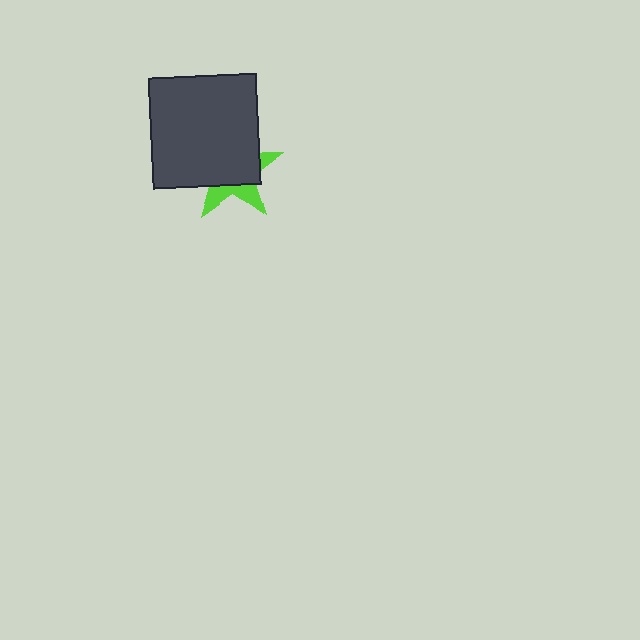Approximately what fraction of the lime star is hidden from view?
Roughly 66% of the lime star is hidden behind the dark gray rectangle.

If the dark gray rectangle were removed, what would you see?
You would see the complete lime star.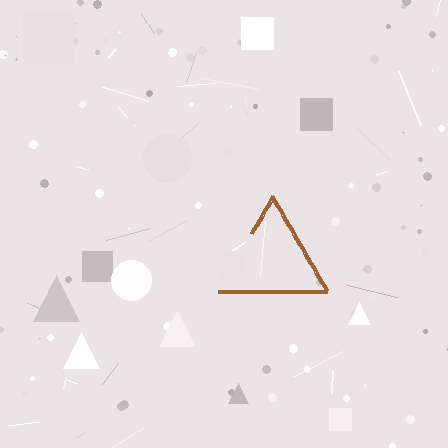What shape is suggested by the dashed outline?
The dashed outline suggests a triangle.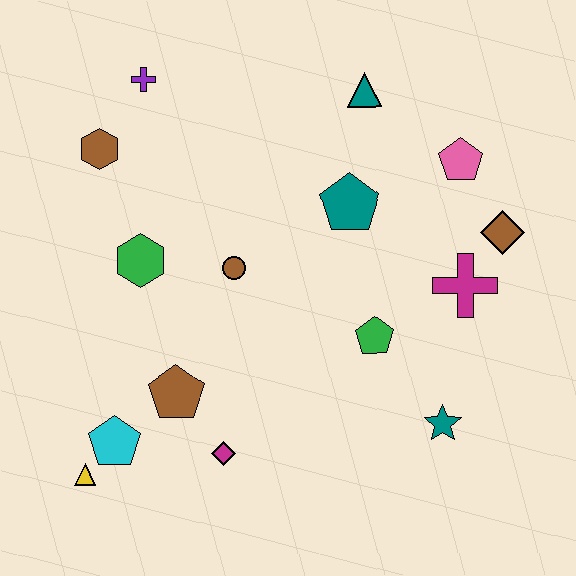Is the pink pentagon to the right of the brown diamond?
No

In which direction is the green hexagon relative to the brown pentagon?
The green hexagon is above the brown pentagon.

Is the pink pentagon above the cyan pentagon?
Yes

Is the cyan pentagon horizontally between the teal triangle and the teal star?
No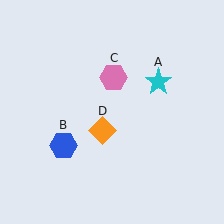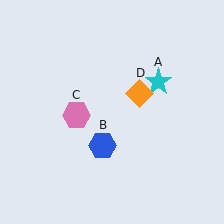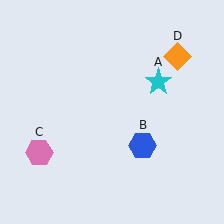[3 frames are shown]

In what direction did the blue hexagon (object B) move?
The blue hexagon (object B) moved right.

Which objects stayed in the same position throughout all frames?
Cyan star (object A) remained stationary.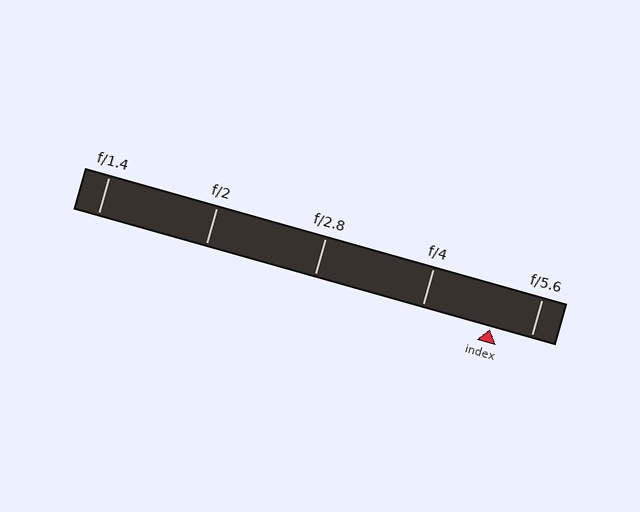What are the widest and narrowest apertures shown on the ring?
The widest aperture shown is f/1.4 and the narrowest is f/5.6.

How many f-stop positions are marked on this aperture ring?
There are 5 f-stop positions marked.